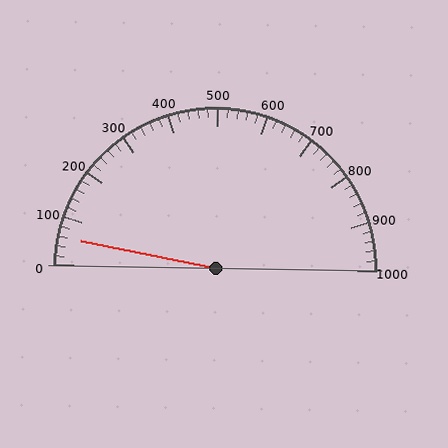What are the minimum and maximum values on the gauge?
The gauge ranges from 0 to 1000.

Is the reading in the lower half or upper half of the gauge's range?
The reading is in the lower half of the range (0 to 1000).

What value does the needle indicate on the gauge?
The needle indicates approximately 60.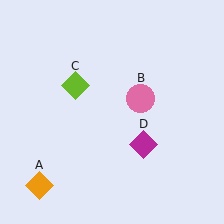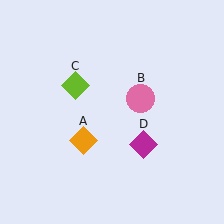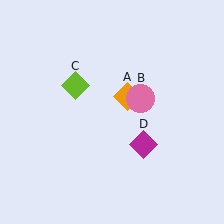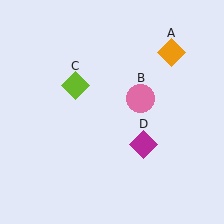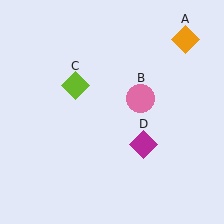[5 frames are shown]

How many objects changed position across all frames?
1 object changed position: orange diamond (object A).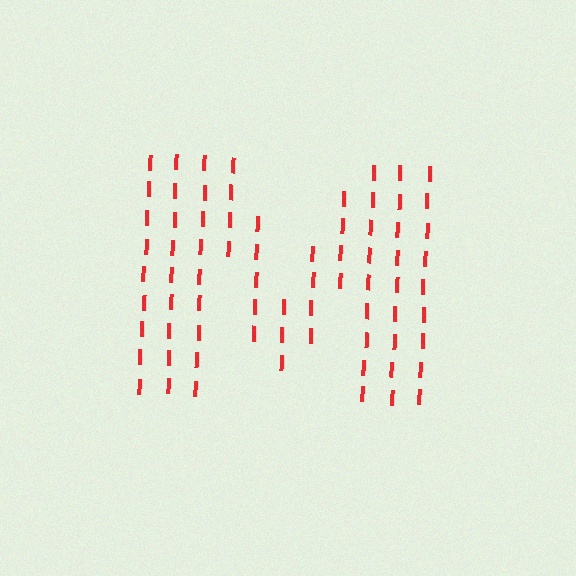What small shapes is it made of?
It is made of small letter I's.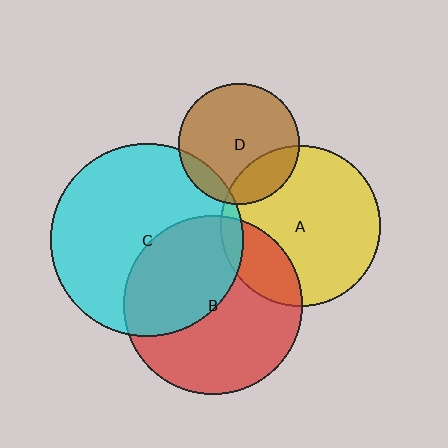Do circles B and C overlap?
Yes.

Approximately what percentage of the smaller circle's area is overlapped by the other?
Approximately 40%.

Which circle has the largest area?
Circle C (cyan).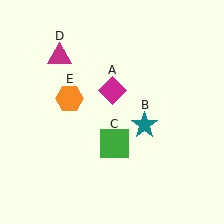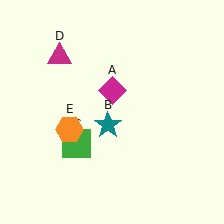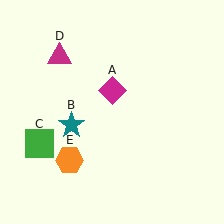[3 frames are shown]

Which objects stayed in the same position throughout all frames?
Magenta diamond (object A) and magenta triangle (object D) remained stationary.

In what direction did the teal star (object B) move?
The teal star (object B) moved left.